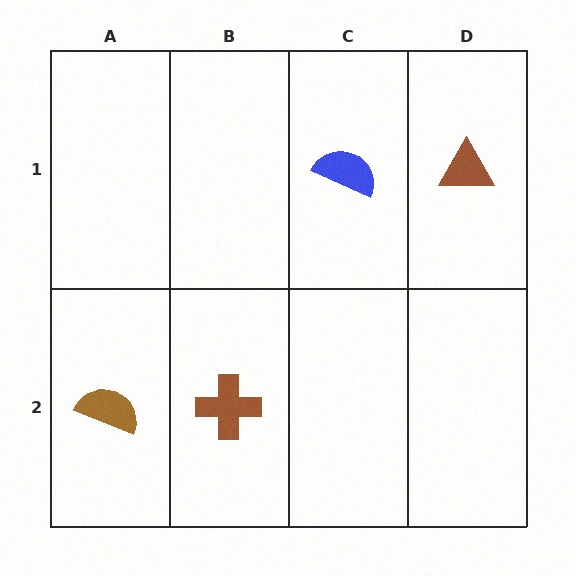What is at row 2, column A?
A brown semicircle.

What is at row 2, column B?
A brown cross.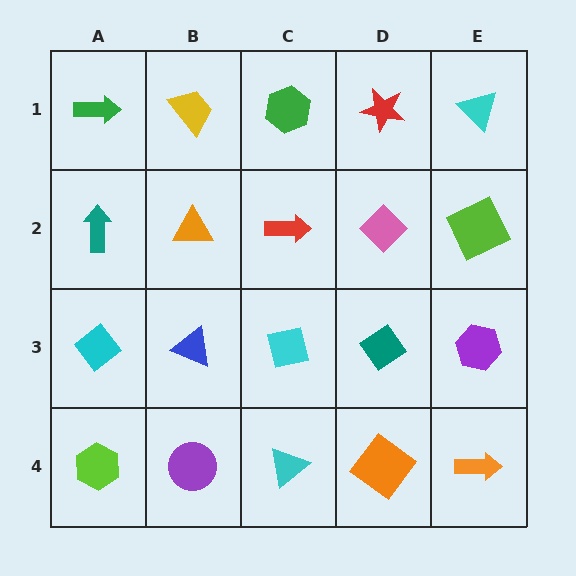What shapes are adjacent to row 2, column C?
A green hexagon (row 1, column C), a cyan square (row 3, column C), an orange triangle (row 2, column B), a pink diamond (row 2, column D).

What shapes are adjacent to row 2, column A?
A green arrow (row 1, column A), a cyan diamond (row 3, column A), an orange triangle (row 2, column B).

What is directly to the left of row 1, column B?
A green arrow.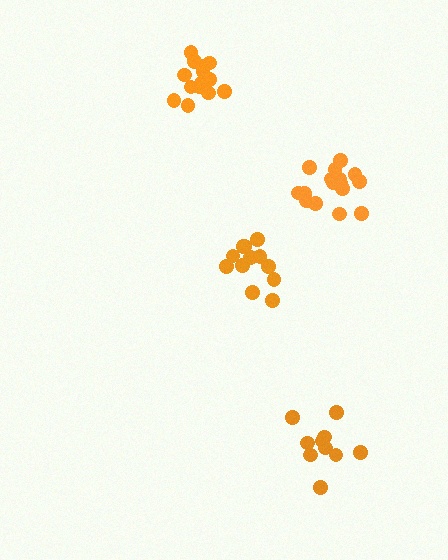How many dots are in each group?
Group 1: 10 dots, Group 2: 16 dots, Group 3: 16 dots, Group 4: 12 dots (54 total).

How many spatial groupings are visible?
There are 4 spatial groupings.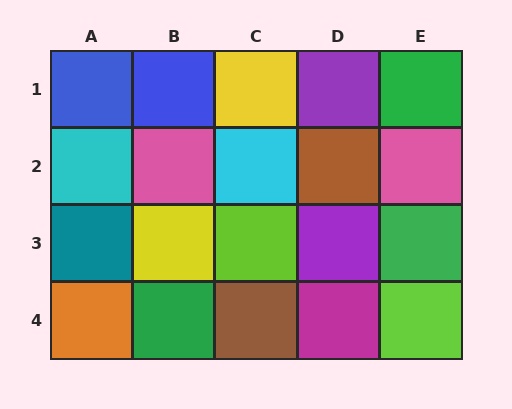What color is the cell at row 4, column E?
Lime.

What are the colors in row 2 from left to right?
Cyan, pink, cyan, brown, pink.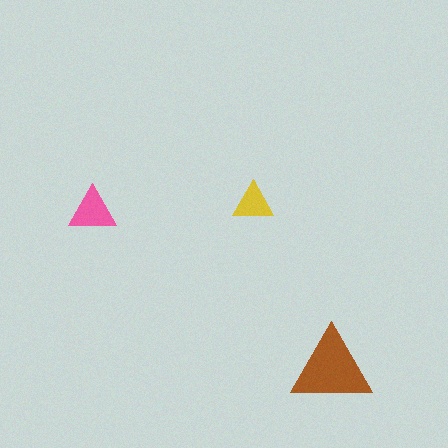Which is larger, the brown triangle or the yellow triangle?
The brown one.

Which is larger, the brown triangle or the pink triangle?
The brown one.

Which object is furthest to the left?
The pink triangle is leftmost.